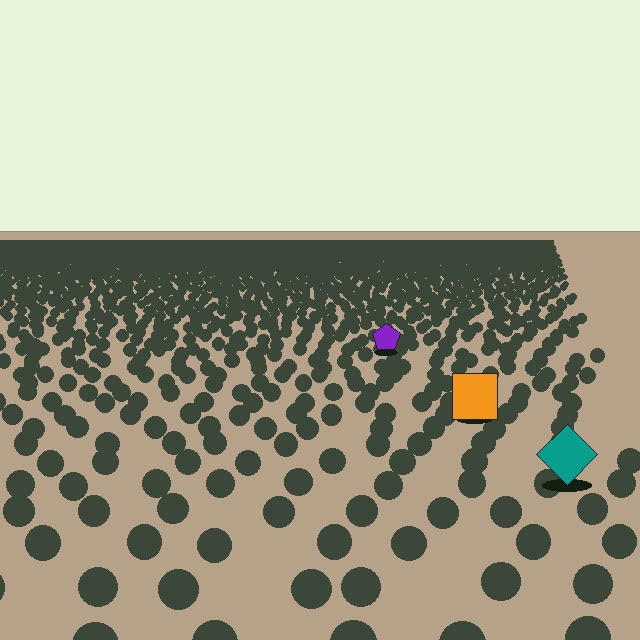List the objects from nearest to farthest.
From nearest to farthest: the teal diamond, the orange square, the purple pentagon.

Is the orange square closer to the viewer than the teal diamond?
No. The teal diamond is closer — you can tell from the texture gradient: the ground texture is coarser near it.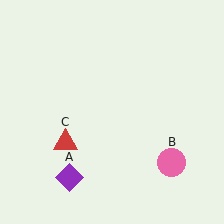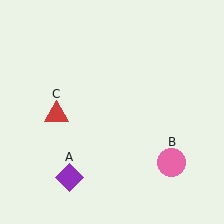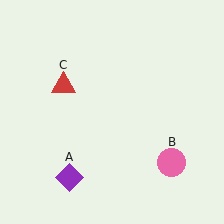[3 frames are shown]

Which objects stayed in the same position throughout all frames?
Purple diamond (object A) and pink circle (object B) remained stationary.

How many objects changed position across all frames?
1 object changed position: red triangle (object C).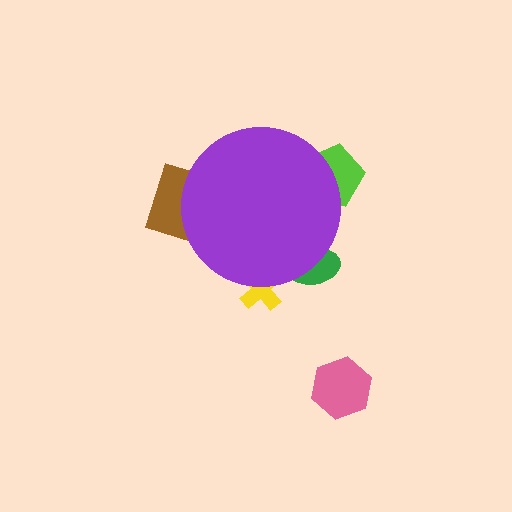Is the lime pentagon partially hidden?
Yes, the lime pentagon is partially hidden behind the purple circle.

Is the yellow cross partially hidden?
Yes, the yellow cross is partially hidden behind the purple circle.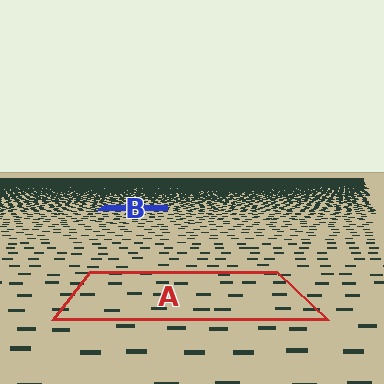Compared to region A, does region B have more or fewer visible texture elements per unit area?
Region B has more texture elements per unit area — they are packed more densely because it is farther away.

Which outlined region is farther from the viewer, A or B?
Region B is farther from the viewer — the texture elements inside it appear smaller and more densely packed.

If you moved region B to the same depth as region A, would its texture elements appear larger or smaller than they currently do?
They would appear larger. At a closer depth, the same texture elements are projected at a bigger on-screen size.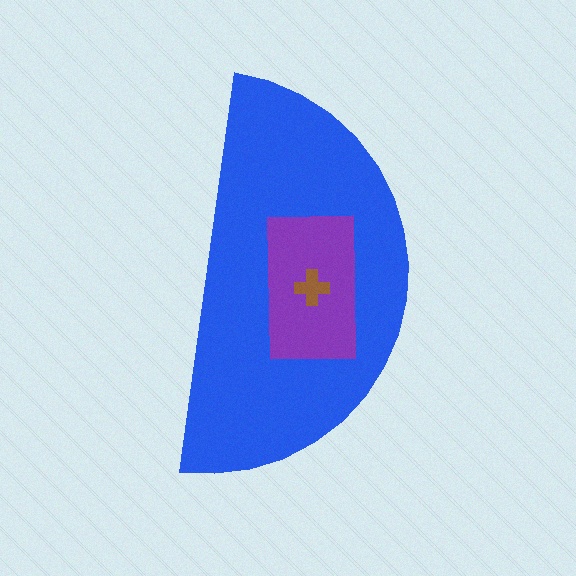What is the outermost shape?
The blue semicircle.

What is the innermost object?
The brown cross.